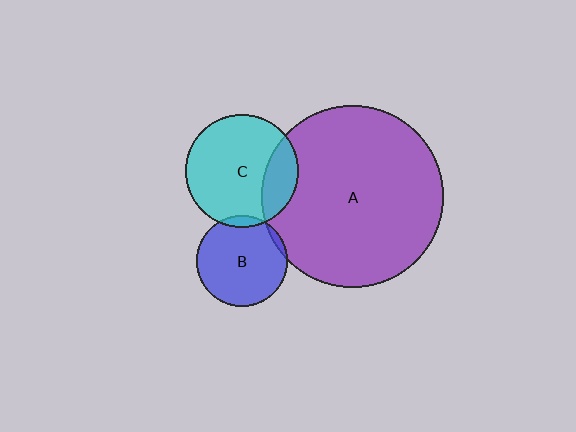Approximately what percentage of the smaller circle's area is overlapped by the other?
Approximately 5%.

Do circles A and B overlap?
Yes.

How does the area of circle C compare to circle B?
Approximately 1.6 times.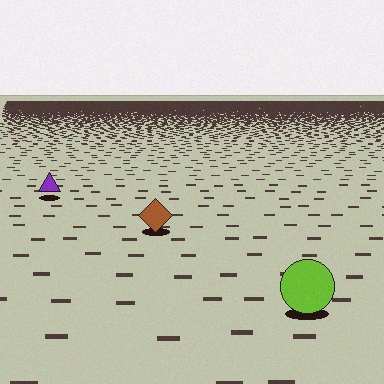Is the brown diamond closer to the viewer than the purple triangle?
Yes. The brown diamond is closer — you can tell from the texture gradient: the ground texture is coarser near it.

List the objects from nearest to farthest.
From nearest to farthest: the lime circle, the brown diamond, the purple triangle.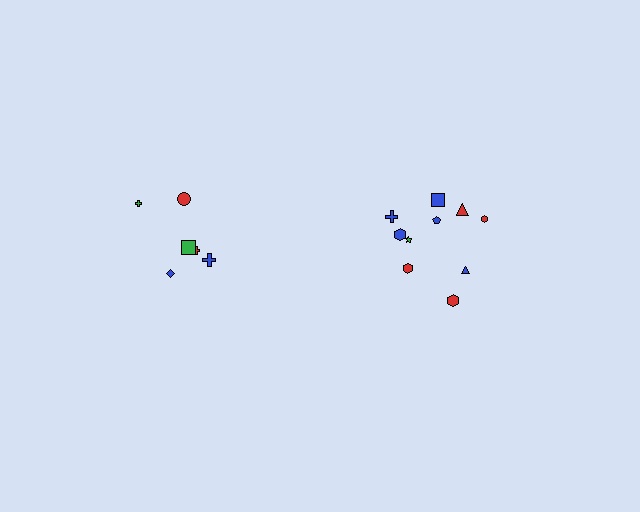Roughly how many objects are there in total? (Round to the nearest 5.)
Roughly 15 objects in total.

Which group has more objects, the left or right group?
The right group.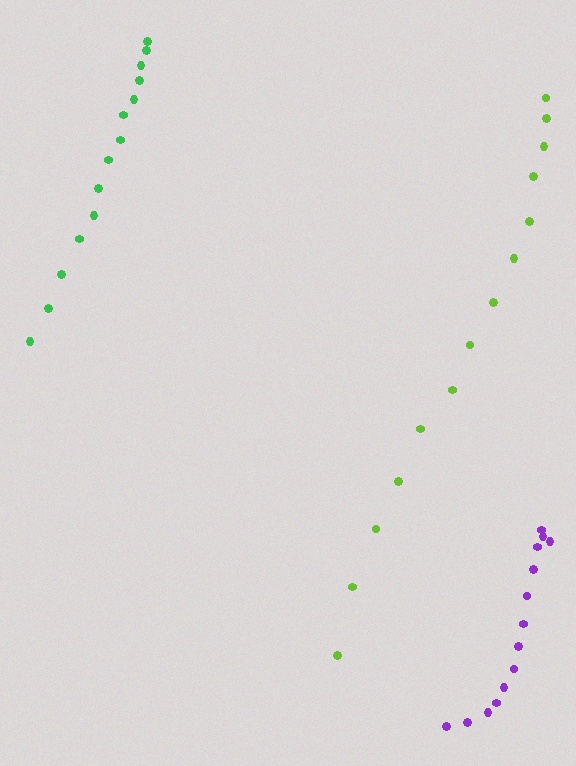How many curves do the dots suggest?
There are 3 distinct paths.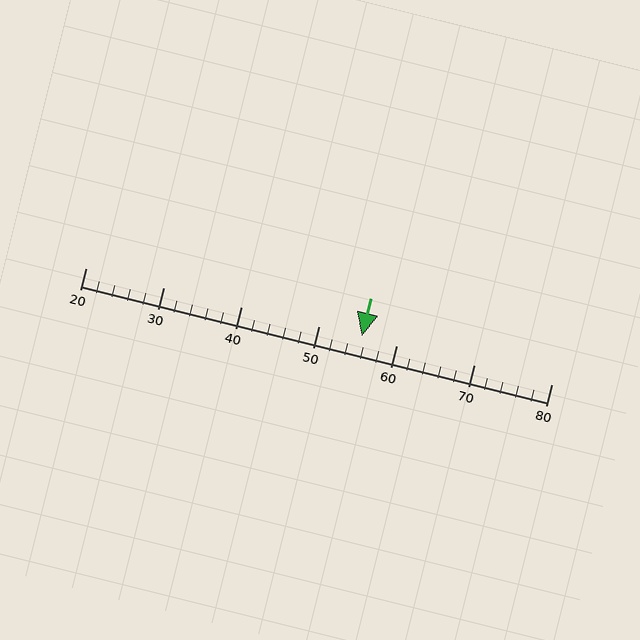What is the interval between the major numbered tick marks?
The major tick marks are spaced 10 units apart.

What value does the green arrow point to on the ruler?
The green arrow points to approximately 56.